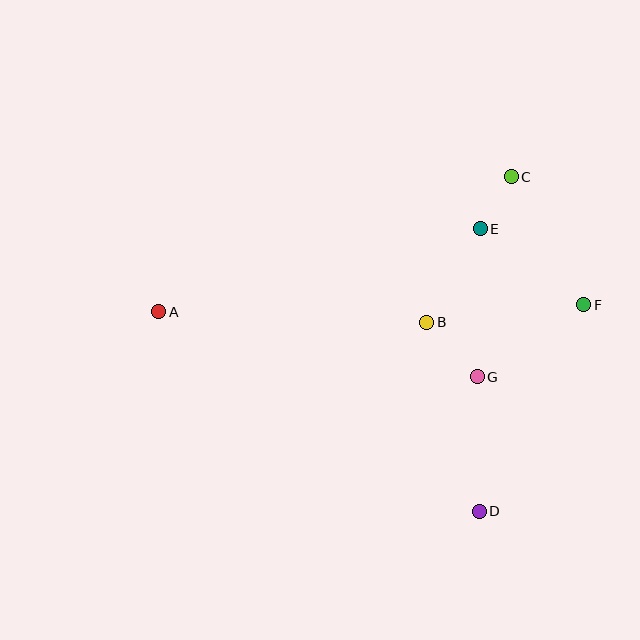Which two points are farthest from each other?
Points A and F are farthest from each other.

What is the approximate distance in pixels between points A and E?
The distance between A and E is approximately 332 pixels.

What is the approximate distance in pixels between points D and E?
The distance between D and E is approximately 282 pixels.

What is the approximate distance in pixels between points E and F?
The distance between E and F is approximately 129 pixels.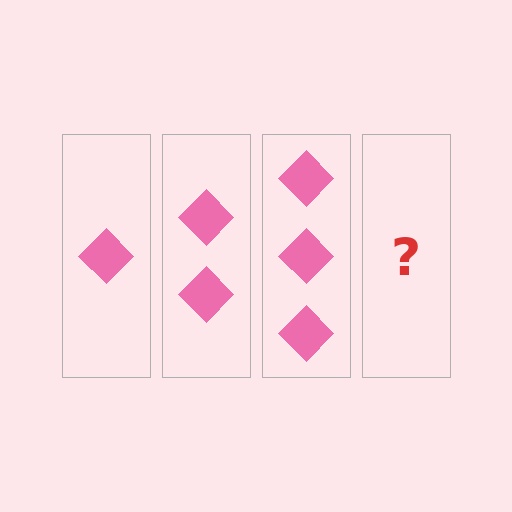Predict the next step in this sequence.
The next step is 4 diamonds.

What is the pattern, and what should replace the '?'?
The pattern is that each step adds one more diamond. The '?' should be 4 diamonds.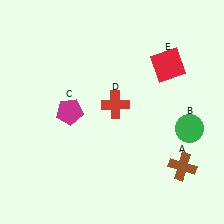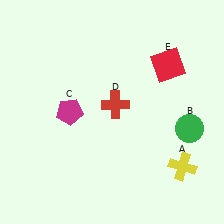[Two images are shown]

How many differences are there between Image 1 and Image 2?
There is 1 difference between the two images.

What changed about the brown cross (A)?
In Image 1, A is brown. In Image 2, it changed to yellow.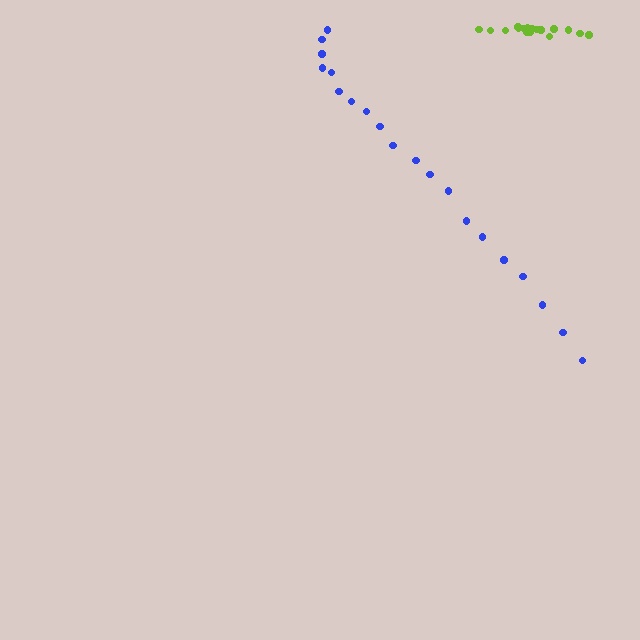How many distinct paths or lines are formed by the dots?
There are 2 distinct paths.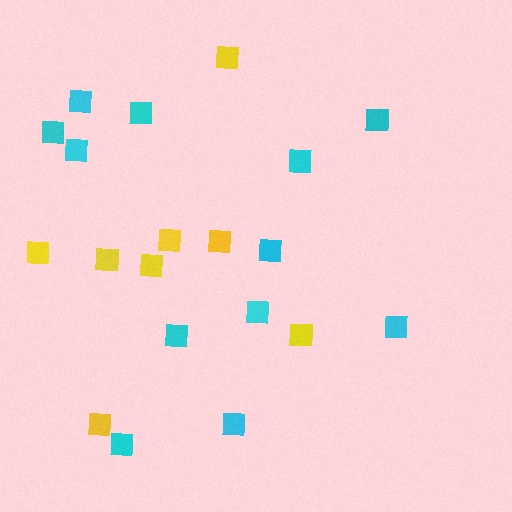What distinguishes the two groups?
There are 2 groups: one group of yellow squares (8) and one group of cyan squares (12).